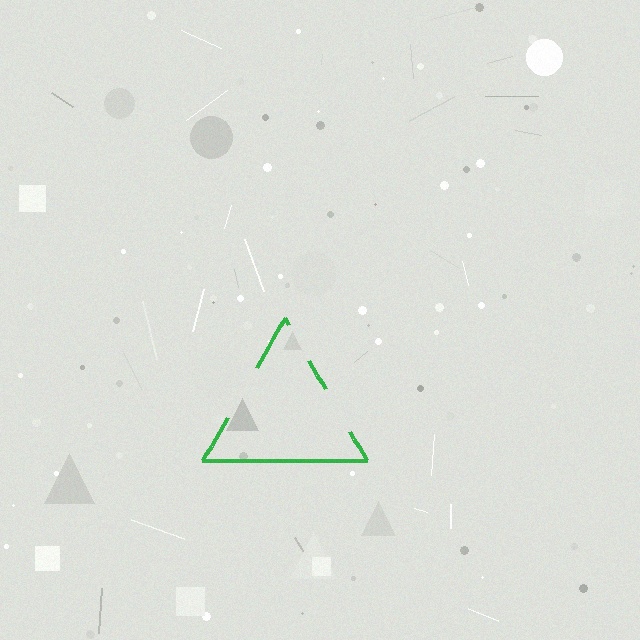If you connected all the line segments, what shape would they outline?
They would outline a triangle.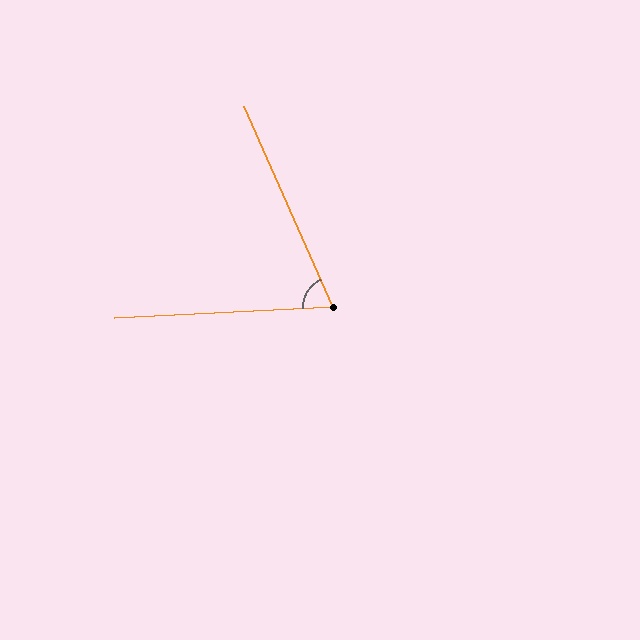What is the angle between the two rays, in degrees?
Approximately 69 degrees.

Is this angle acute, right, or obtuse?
It is acute.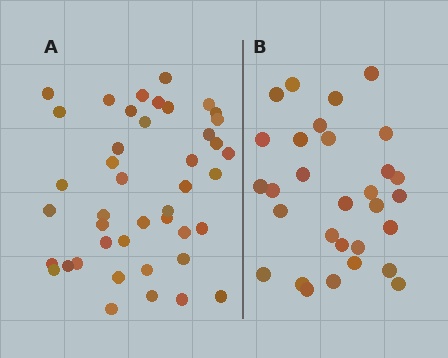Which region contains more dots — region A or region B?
Region A (the left region) has more dots.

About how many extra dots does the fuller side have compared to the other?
Region A has approximately 15 more dots than region B.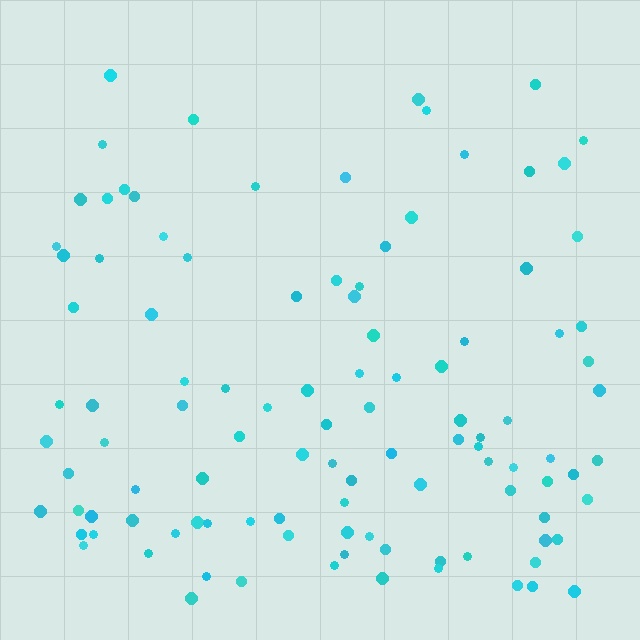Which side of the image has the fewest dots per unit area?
The top.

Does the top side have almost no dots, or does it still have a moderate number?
Still a moderate number, just noticeably fewer than the bottom.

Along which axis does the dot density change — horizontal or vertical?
Vertical.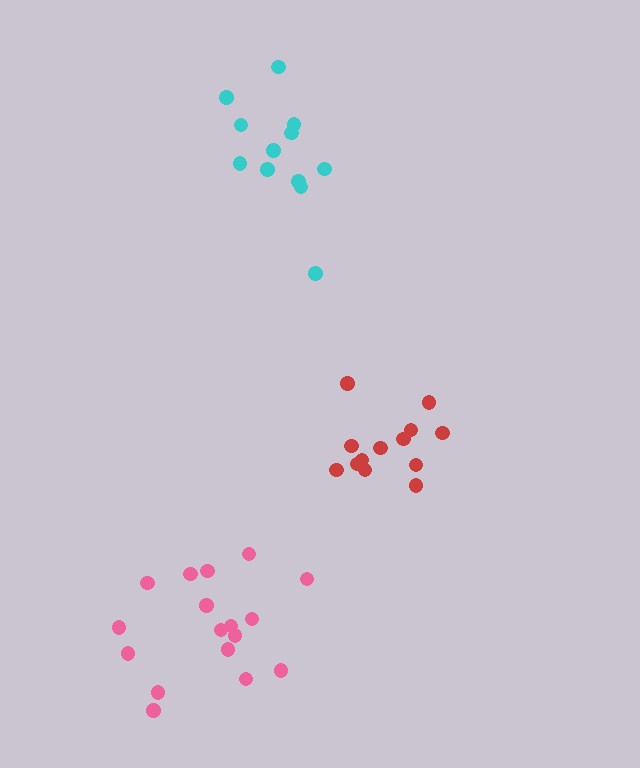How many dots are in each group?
Group 1: 17 dots, Group 2: 13 dots, Group 3: 12 dots (42 total).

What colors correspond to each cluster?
The clusters are colored: pink, red, cyan.